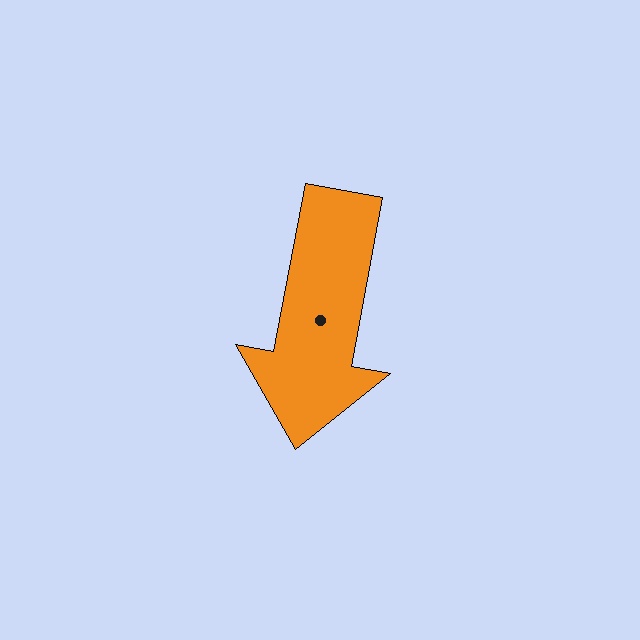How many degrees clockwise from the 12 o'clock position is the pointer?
Approximately 191 degrees.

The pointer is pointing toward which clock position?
Roughly 6 o'clock.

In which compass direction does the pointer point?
South.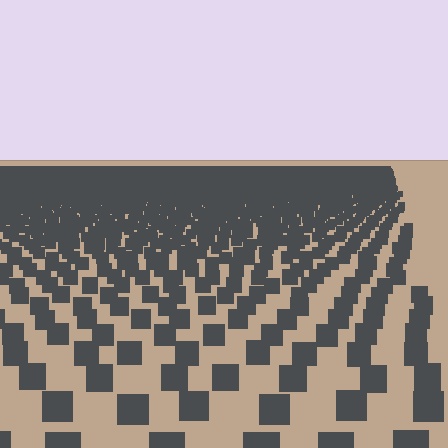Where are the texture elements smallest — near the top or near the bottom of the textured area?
Near the top.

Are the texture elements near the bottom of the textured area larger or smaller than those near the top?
Larger. Near the bottom, elements are closer to the viewer and appear at a bigger on-screen size.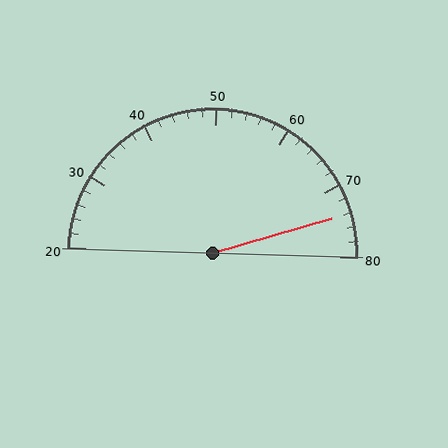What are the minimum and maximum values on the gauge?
The gauge ranges from 20 to 80.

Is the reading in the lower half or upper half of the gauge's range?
The reading is in the upper half of the range (20 to 80).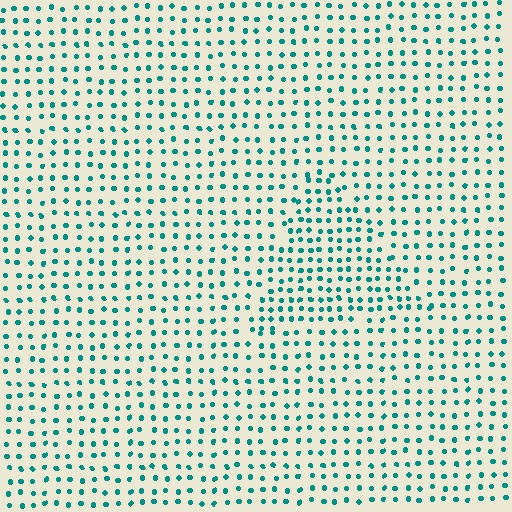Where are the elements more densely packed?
The elements are more densely packed inside the triangle boundary.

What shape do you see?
I see a triangle.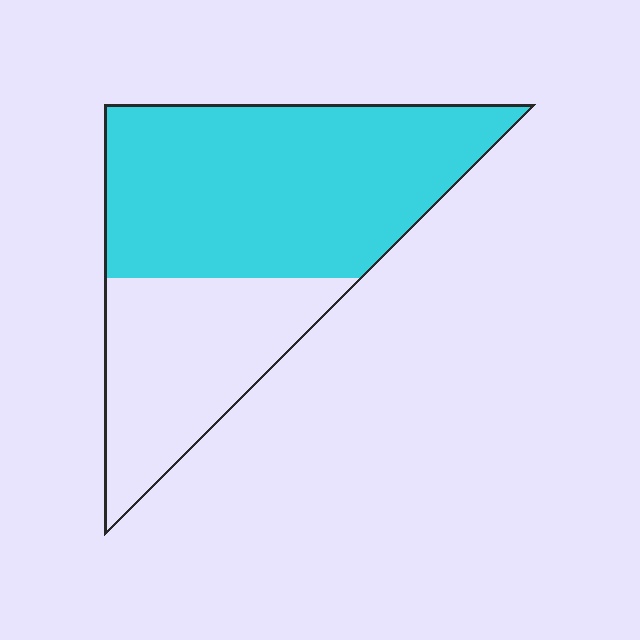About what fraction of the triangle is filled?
About five eighths (5/8).